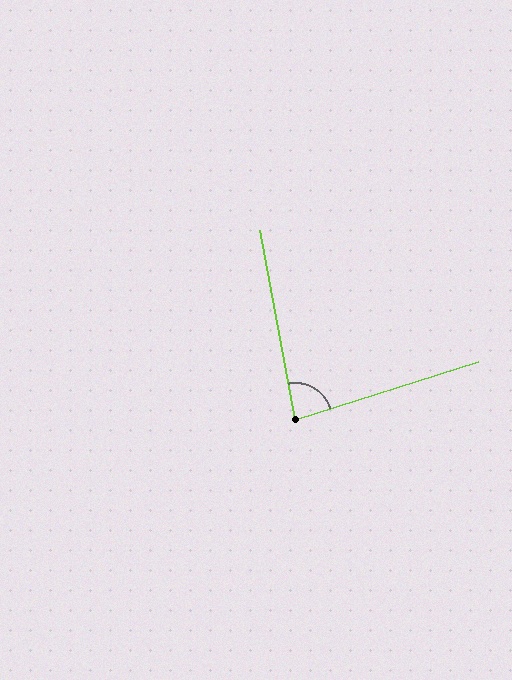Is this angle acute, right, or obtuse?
It is acute.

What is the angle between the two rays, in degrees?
Approximately 83 degrees.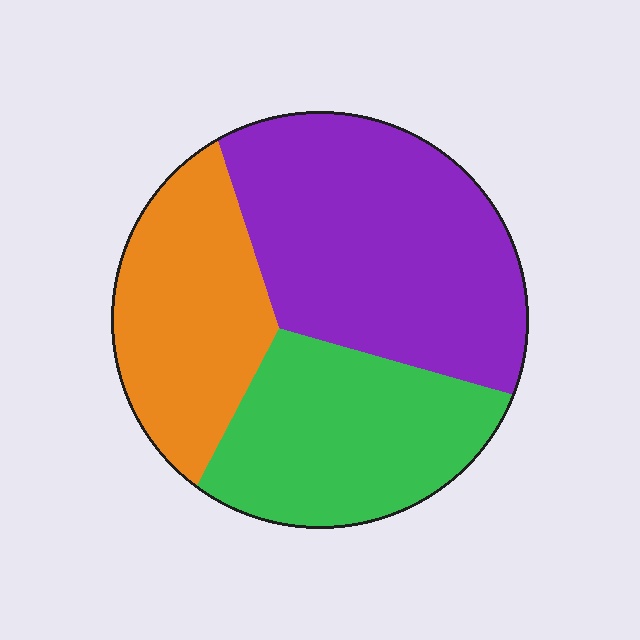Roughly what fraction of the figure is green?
Green covers 30% of the figure.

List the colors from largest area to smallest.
From largest to smallest: purple, green, orange.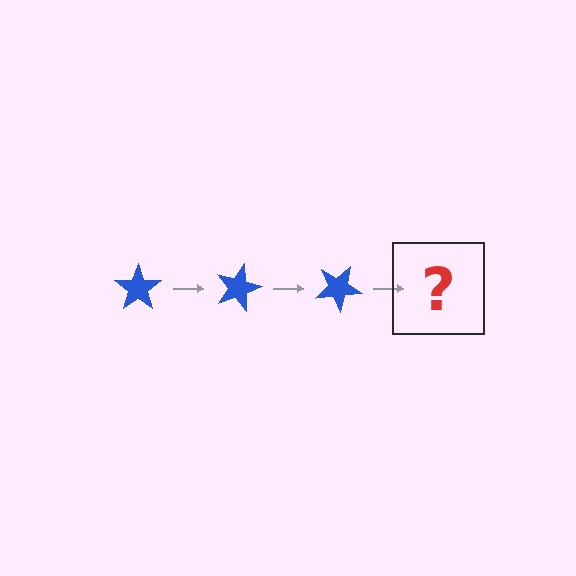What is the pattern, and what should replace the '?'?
The pattern is that the star rotates 15 degrees each step. The '?' should be a blue star rotated 45 degrees.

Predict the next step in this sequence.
The next step is a blue star rotated 45 degrees.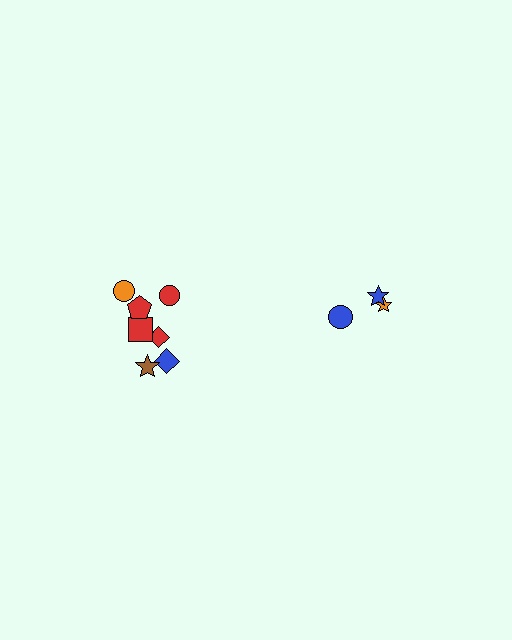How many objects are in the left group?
There are 7 objects.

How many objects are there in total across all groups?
There are 10 objects.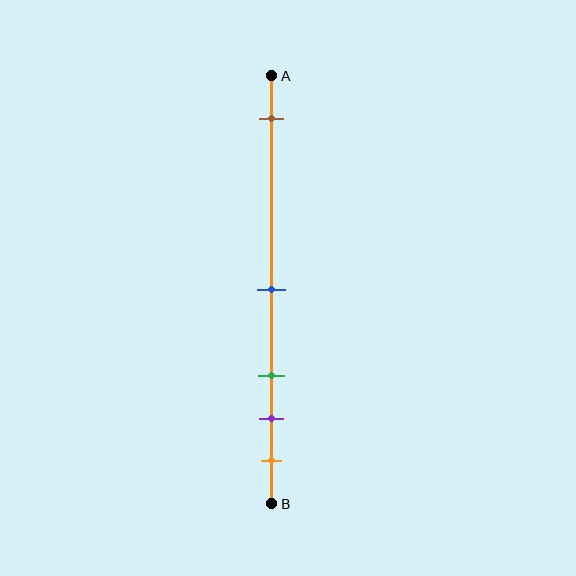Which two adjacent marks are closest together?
The purple and orange marks are the closest adjacent pair.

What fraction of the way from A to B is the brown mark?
The brown mark is approximately 10% (0.1) of the way from A to B.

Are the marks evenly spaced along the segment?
No, the marks are not evenly spaced.